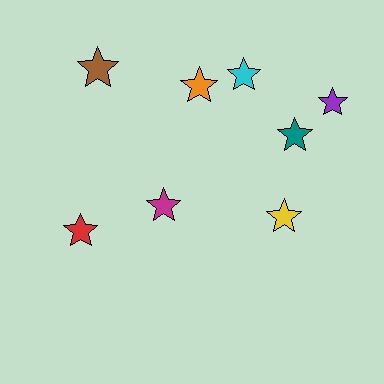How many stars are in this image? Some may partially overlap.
There are 8 stars.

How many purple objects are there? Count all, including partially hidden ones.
There is 1 purple object.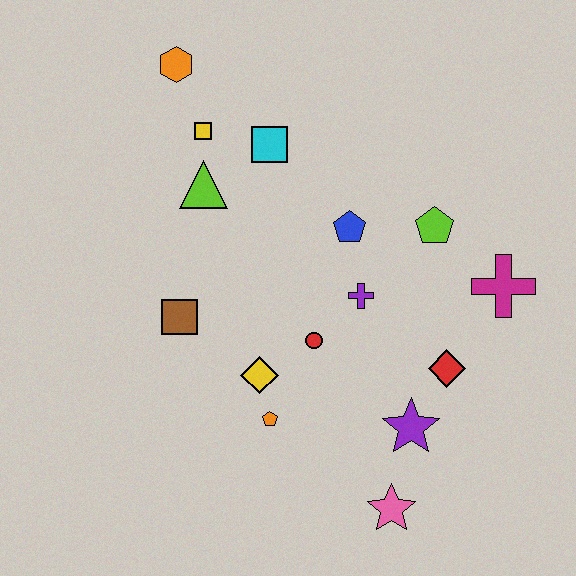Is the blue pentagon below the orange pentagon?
No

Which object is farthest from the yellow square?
The pink star is farthest from the yellow square.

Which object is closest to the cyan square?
The yellow square is closest to the cyan square.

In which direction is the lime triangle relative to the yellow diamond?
The lime triangle is above the yellow diamond.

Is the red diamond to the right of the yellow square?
Yes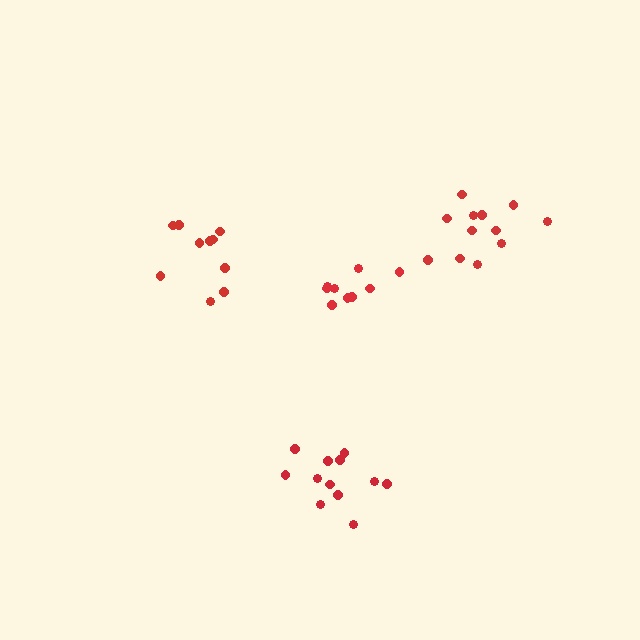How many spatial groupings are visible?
There are 4 spatial groupings.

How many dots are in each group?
Group 1: 12 dots, Group 2: 9 dots, Group 3: 10 dots, Group 4: 12 dots (43 total).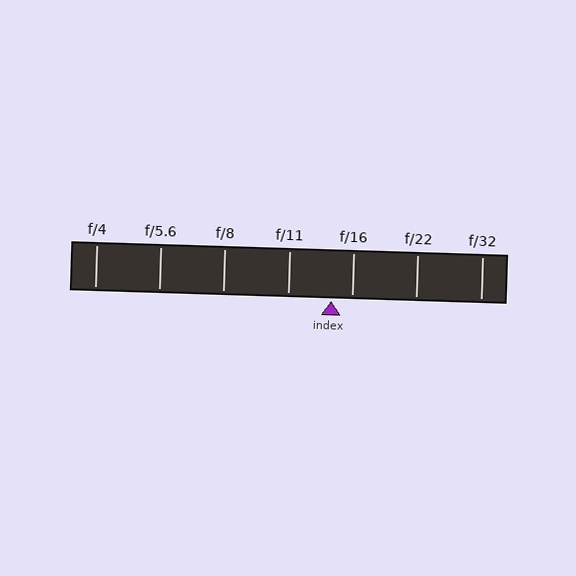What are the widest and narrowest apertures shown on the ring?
The widest aperture shown is f/4 and the narrowest is f/32.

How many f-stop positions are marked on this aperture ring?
There are 7 f-stop positions marked.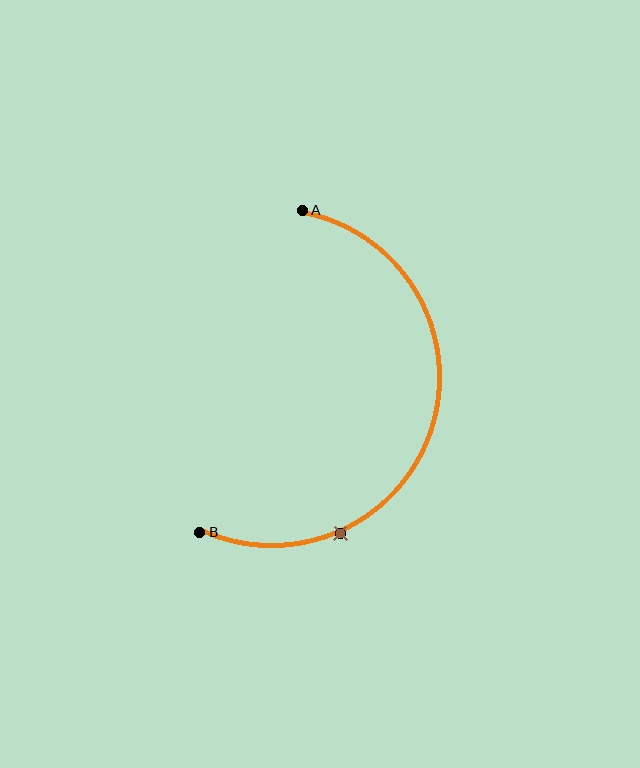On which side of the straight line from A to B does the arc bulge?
The arc bulges to the right of the straight line connecting A and B.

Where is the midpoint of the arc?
The arc midpoint is the point on the curve farthest from the straight line joining A and B. It sits to the right of that line.